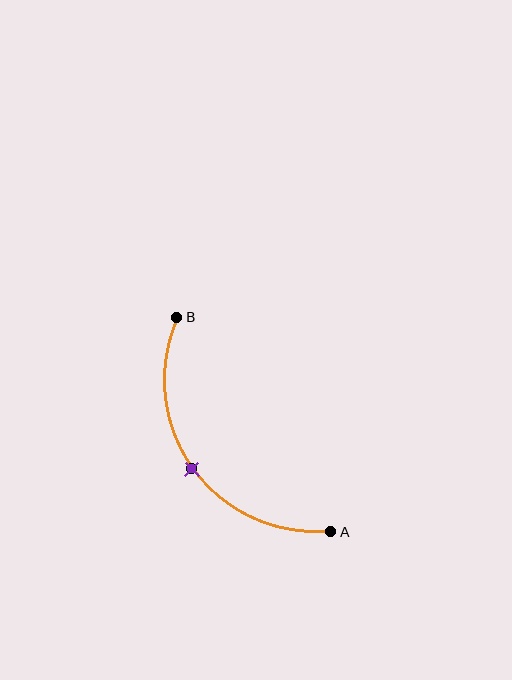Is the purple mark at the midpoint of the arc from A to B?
Yes. The purple mark lies on the arc at equal arc-length from both A and B — it is the arc midpoint.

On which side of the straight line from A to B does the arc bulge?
The arc bulges below and to the left of the straight line connecting A and B.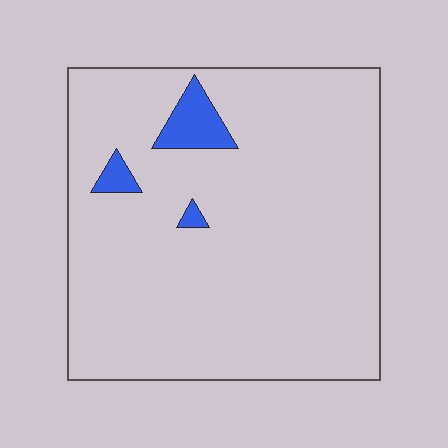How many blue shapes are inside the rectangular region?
3.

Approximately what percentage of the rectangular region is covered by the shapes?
Approximately 5%.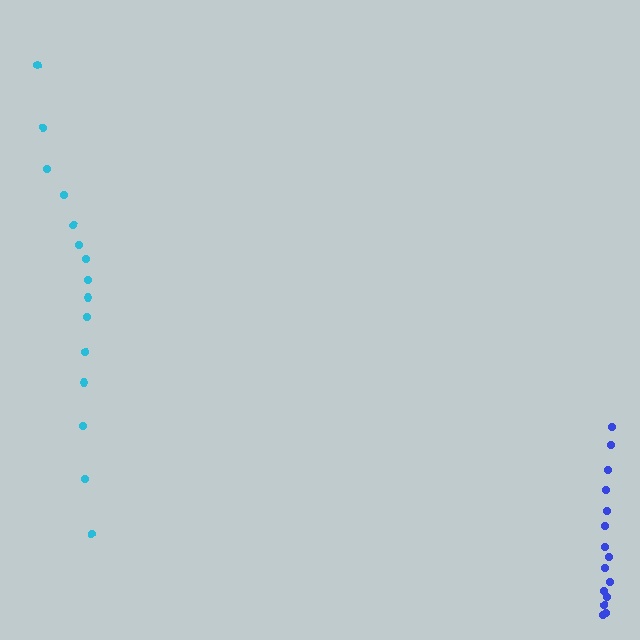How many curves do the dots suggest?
There are 2 distinct paths.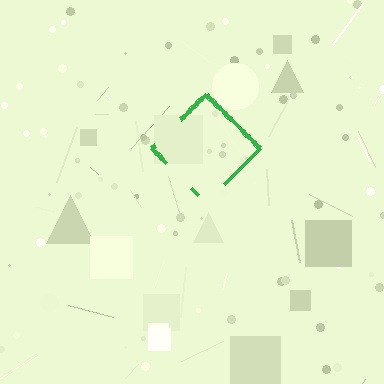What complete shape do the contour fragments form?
The contour fragments form a diamond.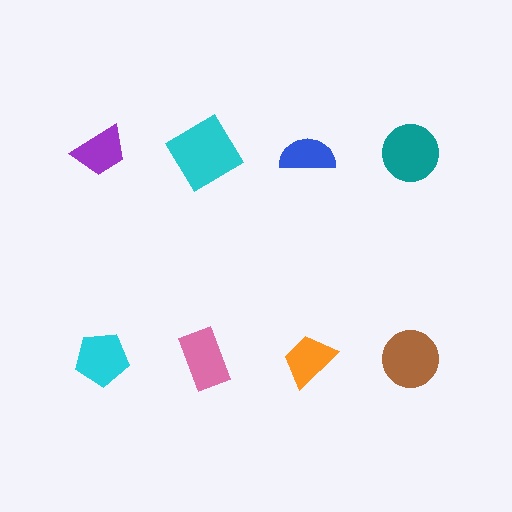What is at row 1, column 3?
A blue semicircle.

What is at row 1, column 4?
A teal circle.